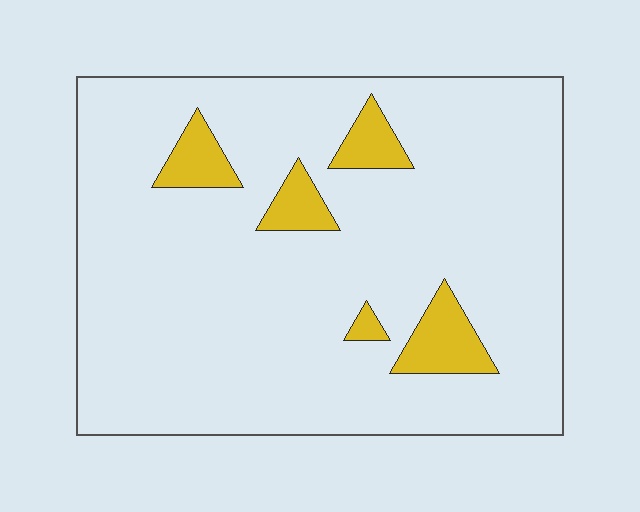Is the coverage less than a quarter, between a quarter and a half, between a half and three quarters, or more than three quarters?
Less than a quarter.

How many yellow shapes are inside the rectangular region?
5.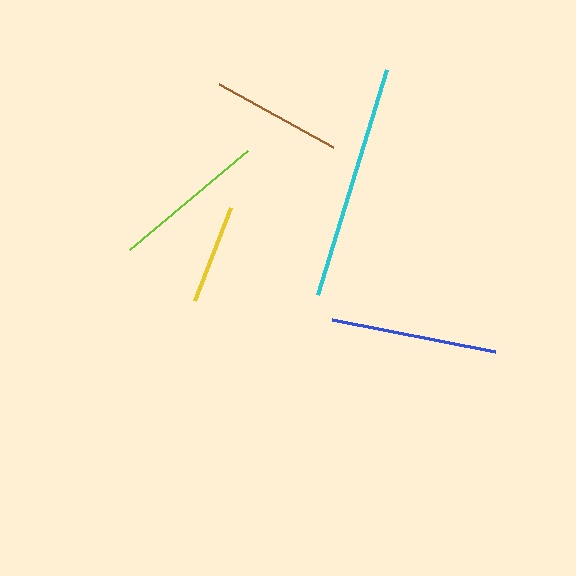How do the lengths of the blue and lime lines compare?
The blue and lime lines are approximately the same length.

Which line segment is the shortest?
The yellow line is the shortest at approximately 99 pixels.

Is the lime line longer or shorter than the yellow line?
The lime line is longer than the yellow line.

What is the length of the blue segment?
The blue segment is approximately 166 pixels long.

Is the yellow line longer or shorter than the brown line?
The brown line is longer than the yellow line.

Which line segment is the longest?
The cyan line is the longest at approximately 236 pixels.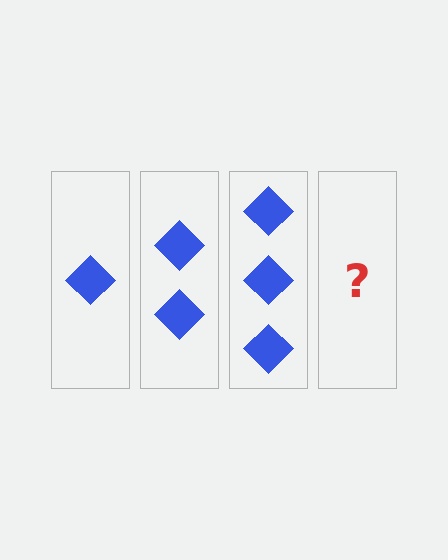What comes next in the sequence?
The next element should be 4 diamonds.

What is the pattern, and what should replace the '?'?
The pattern is that each step adds one more diamond. The '?' should be 4 diamonds.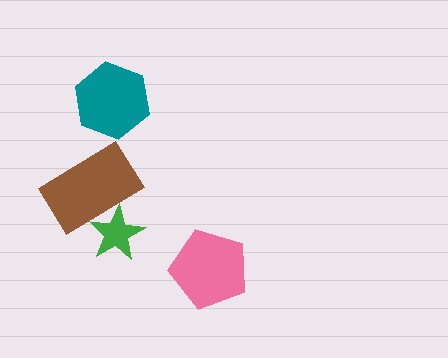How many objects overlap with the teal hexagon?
0 objects overlap with the teal hexagon.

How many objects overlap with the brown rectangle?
1 object overlaps with the brown rectangle.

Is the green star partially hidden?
Yes, it is partially covered by another shape.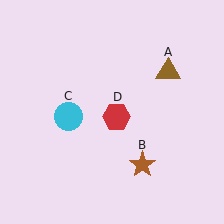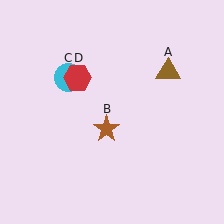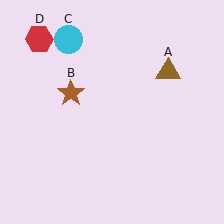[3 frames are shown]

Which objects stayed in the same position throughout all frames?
Brown triangle (object A) remained stationary.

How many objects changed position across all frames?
3 objects changed position: brown star (object B), cyan circle (object C), red hexagon (object D).